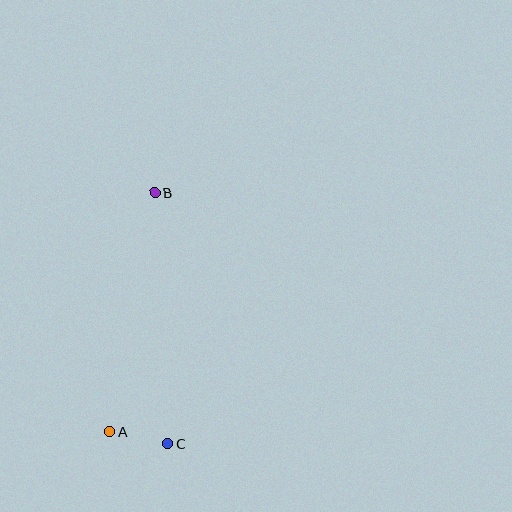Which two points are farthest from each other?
Points B and C are farthest from each other.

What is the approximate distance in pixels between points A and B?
The distance between A and B is approximately 243 pixels.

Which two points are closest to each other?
Points A and C are closest to each other.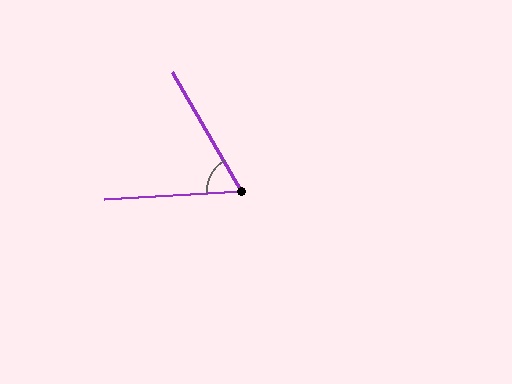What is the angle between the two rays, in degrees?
Approximately 63 degrees.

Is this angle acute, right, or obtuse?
It is acute.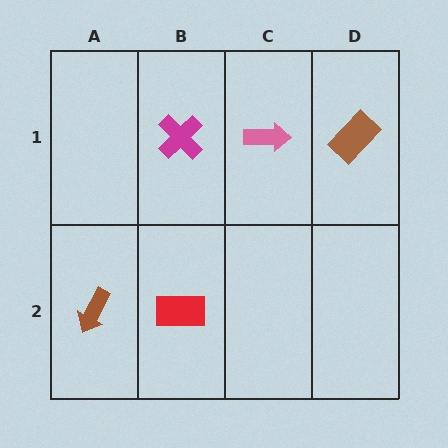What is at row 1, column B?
A magenta cross.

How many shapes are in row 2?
2 shapes.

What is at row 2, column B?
A red rectangle.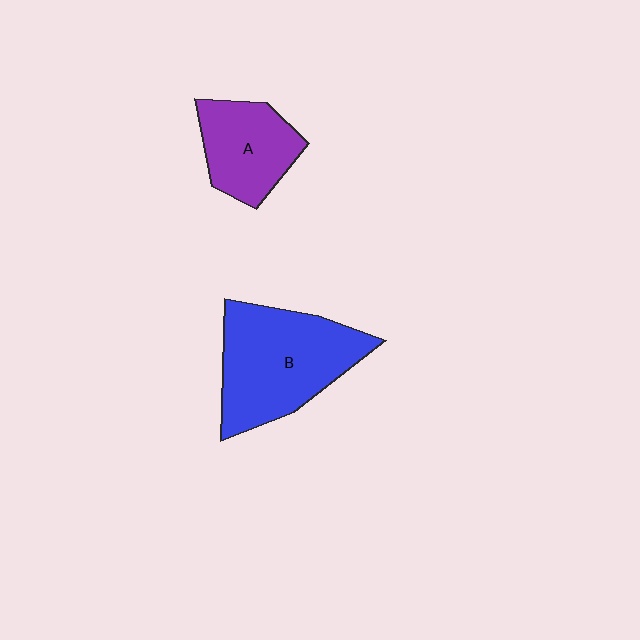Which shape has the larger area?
Shape B (blue).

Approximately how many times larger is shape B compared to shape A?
Approximately 1.7 times.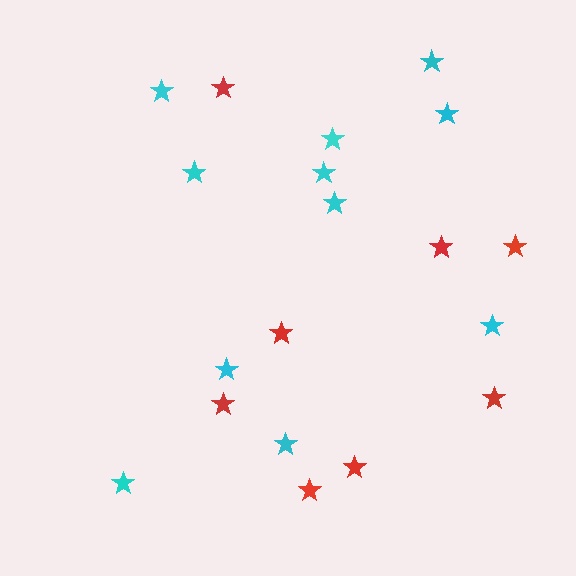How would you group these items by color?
There are 2 groups: one group of cyan stars (11) and one group of red stars (8).